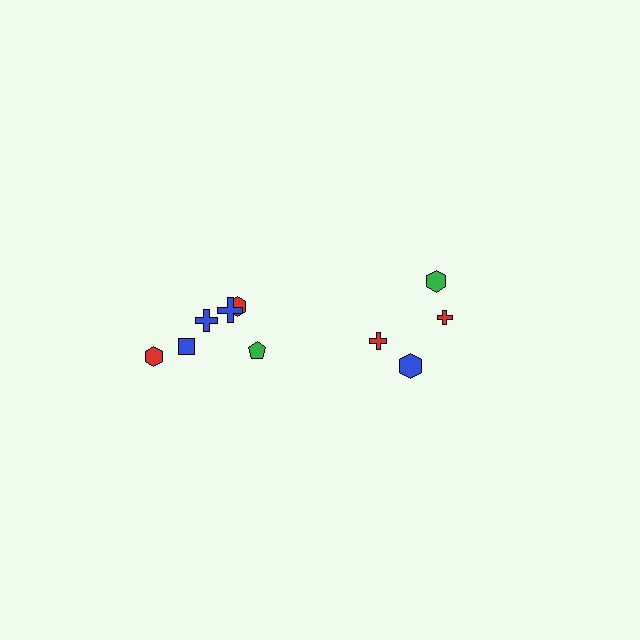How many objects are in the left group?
There are 6 objects.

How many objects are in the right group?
There are 4 objects.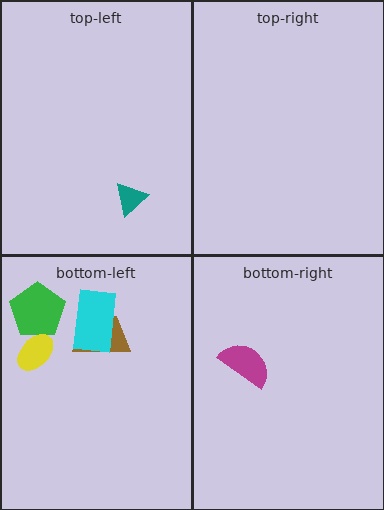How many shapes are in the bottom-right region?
1.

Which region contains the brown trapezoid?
The bottom-left region.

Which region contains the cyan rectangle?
The bottom-left region.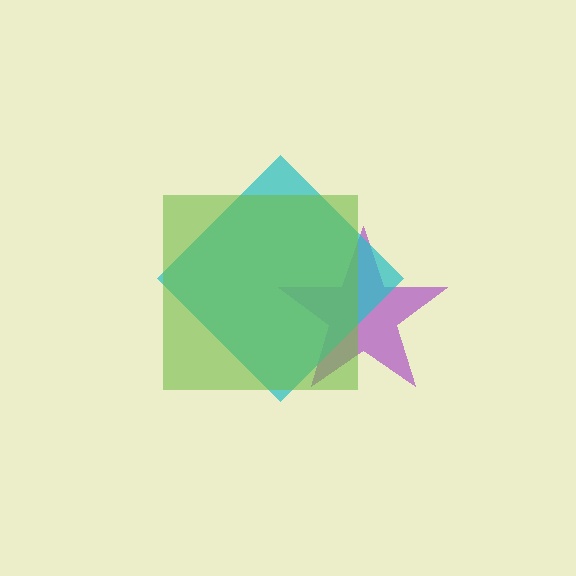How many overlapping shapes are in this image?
There are 3 overlapping shapes in the image.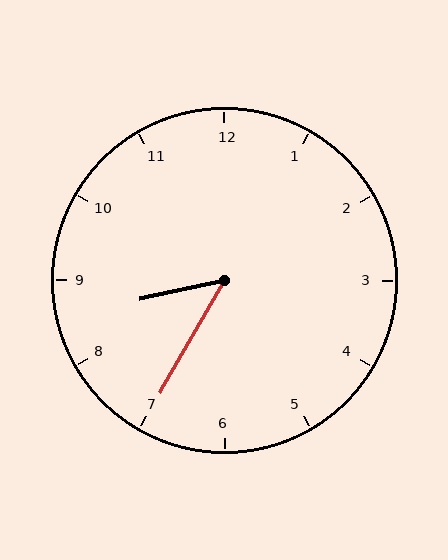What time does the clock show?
8:35.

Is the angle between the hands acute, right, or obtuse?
It is acute.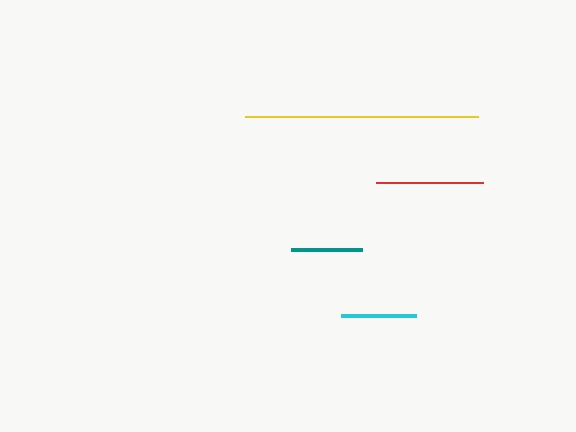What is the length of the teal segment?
The teal segment is approximately 72 pixels long.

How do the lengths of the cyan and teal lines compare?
The cyan and teal lines are approximately the same length.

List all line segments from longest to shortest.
From longest to shortest: yellow, red, cyan, teal.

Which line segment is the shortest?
The teal line is the shortest at approximately 72 pixels.